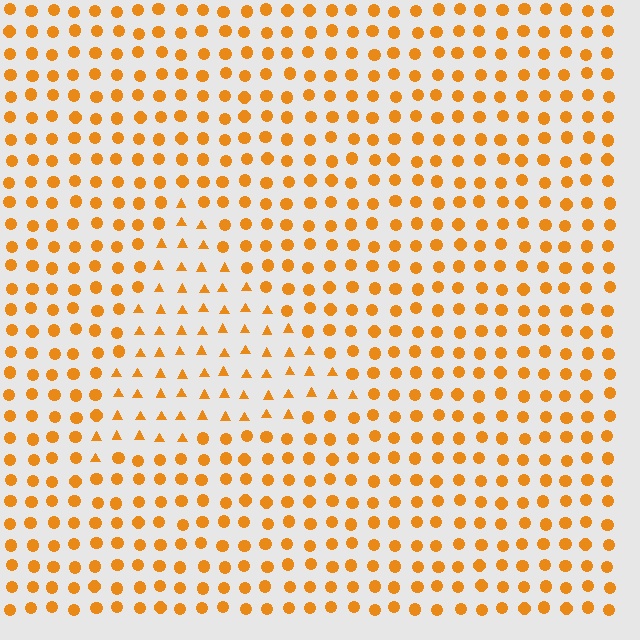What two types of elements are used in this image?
The image uses triangles inside the triangle region and circles outside it.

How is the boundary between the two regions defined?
The boundary is defined by a change in element shape: triangles inside vs. circles outside. All elements share the same color and spacing.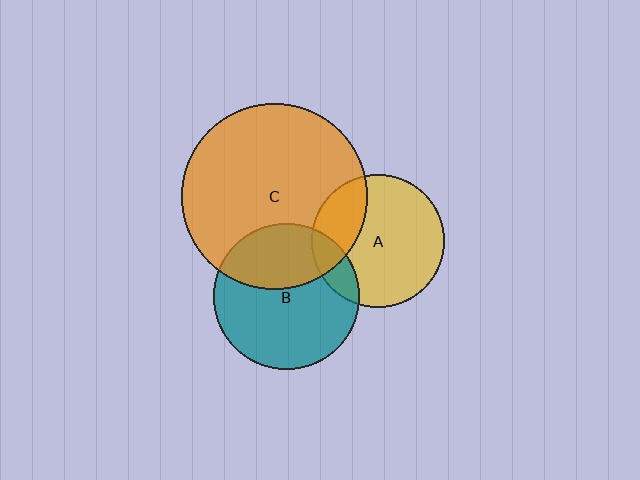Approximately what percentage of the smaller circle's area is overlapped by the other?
Approximately 15%.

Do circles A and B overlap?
Yes.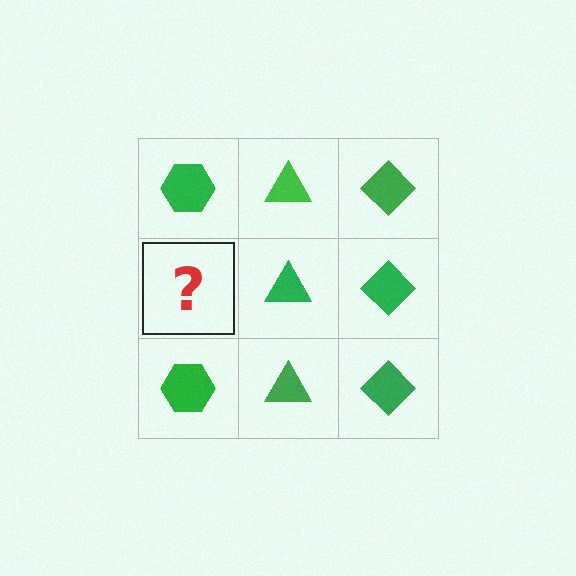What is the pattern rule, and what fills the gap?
The rule is that each column has a consistent shape. The gap should be filled with a green hexagon.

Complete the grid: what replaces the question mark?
The question mark should be replaced with a green hexagon.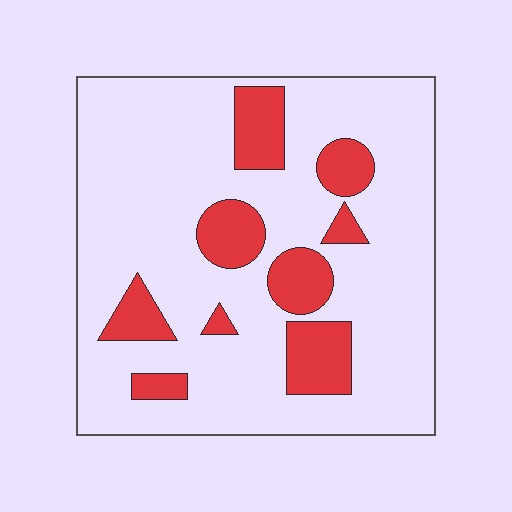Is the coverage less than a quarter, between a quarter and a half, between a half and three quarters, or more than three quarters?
Less than a quarter.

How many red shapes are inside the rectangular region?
9.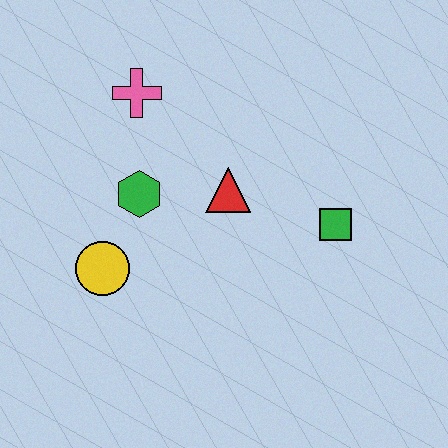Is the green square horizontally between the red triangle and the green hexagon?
No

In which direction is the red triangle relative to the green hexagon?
The red triangle is to the right of the green hexagon.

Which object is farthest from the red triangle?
The yellow circle is farthest from the red triangle.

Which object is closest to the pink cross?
The green hexagon is closest to the pink cross.